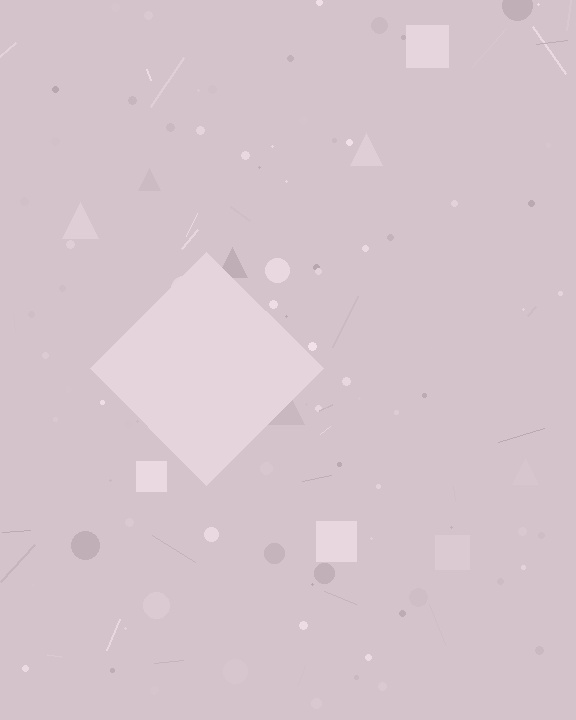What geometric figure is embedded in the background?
A diamond is embedded in the background.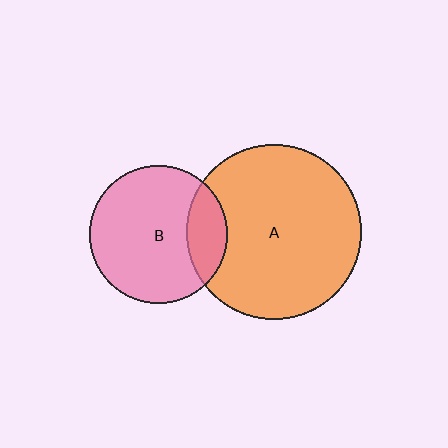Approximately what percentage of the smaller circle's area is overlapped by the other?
Approximately 20%.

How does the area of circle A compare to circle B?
Approximately 1.6 times.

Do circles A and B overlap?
Yes.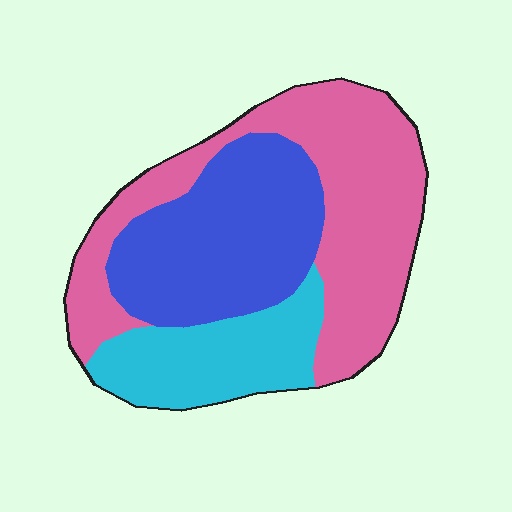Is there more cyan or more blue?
Blue.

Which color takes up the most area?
Pink, at roughly 45%.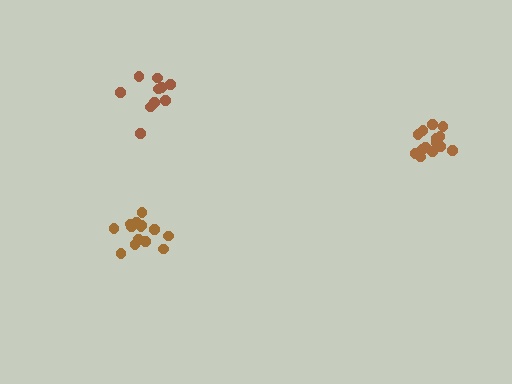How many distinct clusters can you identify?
There are 3 distinct clusters.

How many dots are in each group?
Group 1: 14 dots, Group 2: 14 dots, Group 3: 10 dots (38 total).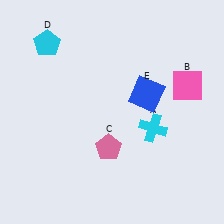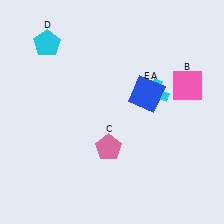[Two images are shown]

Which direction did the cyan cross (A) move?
The cyan cross (A) moved up.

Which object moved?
The cyan cross (A) moved up.